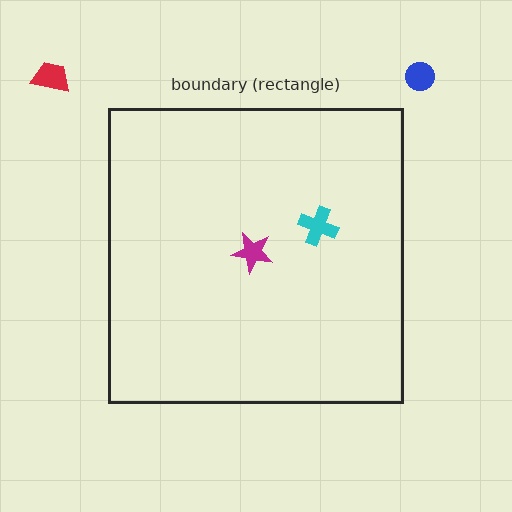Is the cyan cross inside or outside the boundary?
Inside.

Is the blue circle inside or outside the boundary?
Outside.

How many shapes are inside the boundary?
2 inside, 2 outside.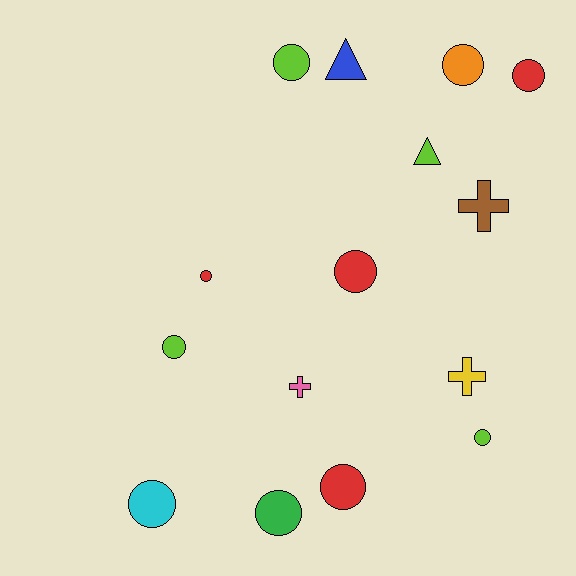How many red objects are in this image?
There are 4 red objects.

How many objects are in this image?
There are 15 objects.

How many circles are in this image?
There are 10 circles.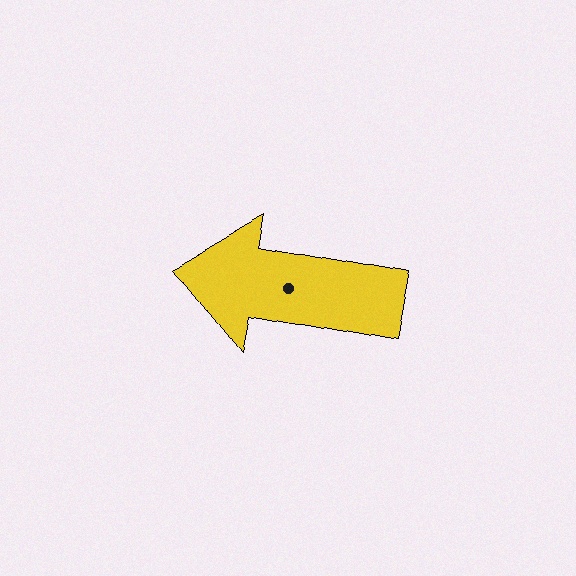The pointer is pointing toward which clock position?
Roughly 9 o'clock.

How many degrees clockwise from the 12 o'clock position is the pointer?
Approximately 281 degrees.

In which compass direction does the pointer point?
West.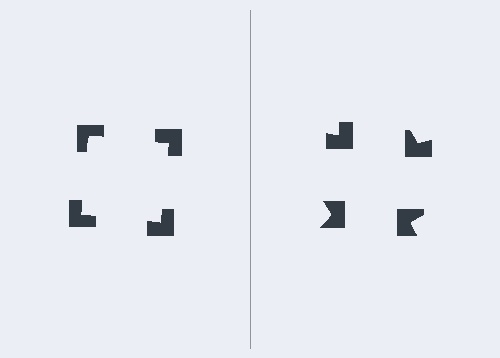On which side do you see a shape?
An illusory square appears on the left side. On the right side the wedge cuts are rotated, so no coherent shape forms.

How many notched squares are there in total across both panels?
8 — 4 on each side.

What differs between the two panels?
The notched squares are positioned identically on both sides; only the wedge orientations differ. On the left they align to a square; on the right they are misaligned.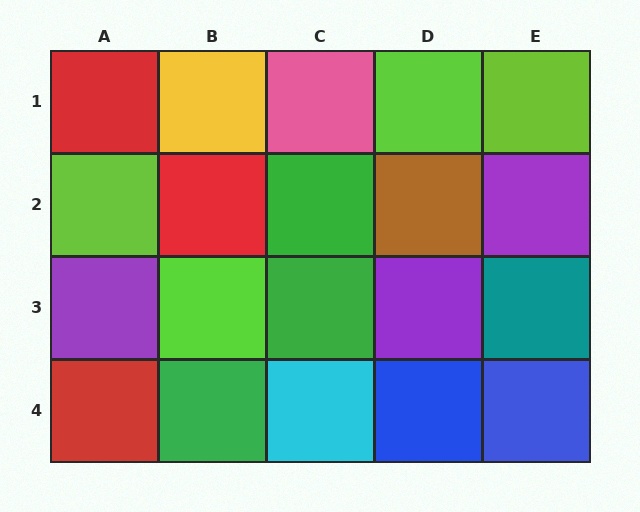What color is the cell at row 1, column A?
Red.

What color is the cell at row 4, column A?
Red.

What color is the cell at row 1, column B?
Yellow.